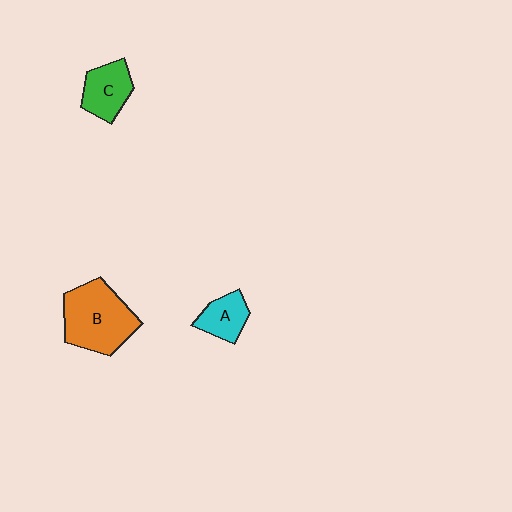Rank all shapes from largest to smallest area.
From largest to smallest: B (orange), C (green), A (cyan).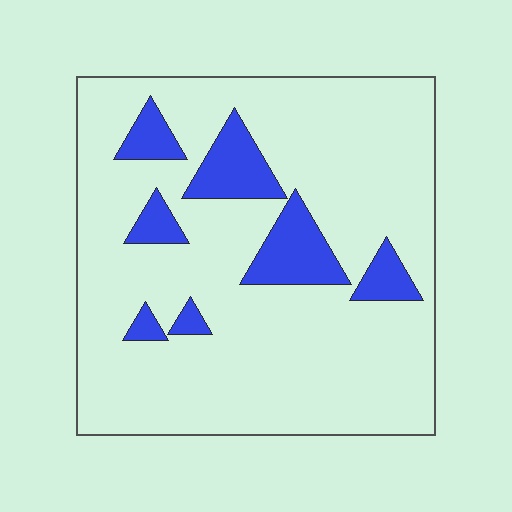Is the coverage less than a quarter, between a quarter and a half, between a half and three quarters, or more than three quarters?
Less than a quarter.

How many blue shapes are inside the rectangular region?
7.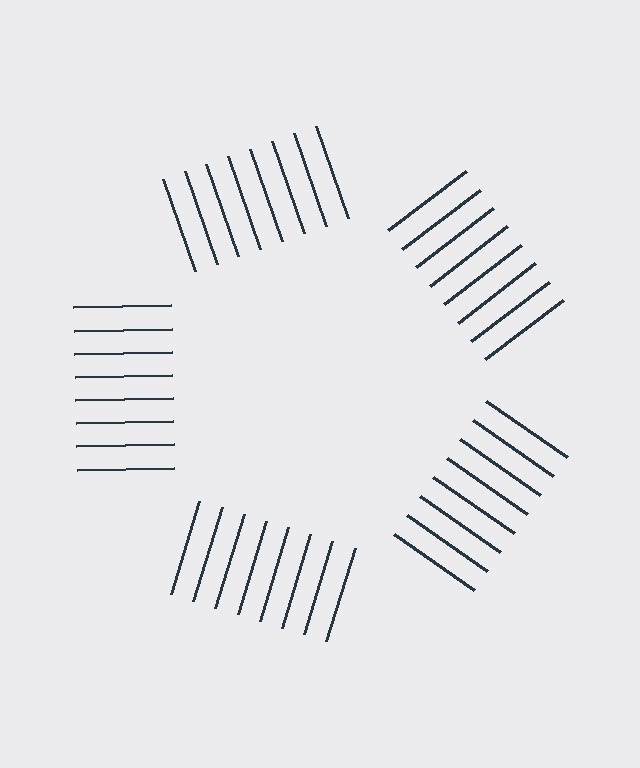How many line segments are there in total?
40 — 8 along each of the 5 edges.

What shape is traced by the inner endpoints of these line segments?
An illusory pentagon — the line segments terminate on its edges but no continuous stroke is drawn.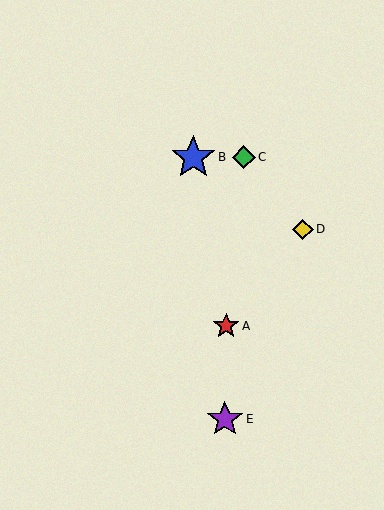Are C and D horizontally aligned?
No, C is at y≈157 and D is at y≈229.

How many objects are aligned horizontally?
2 objects (B, C) are aligned horizontally.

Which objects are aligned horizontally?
Objects B, C are aligned horizontally.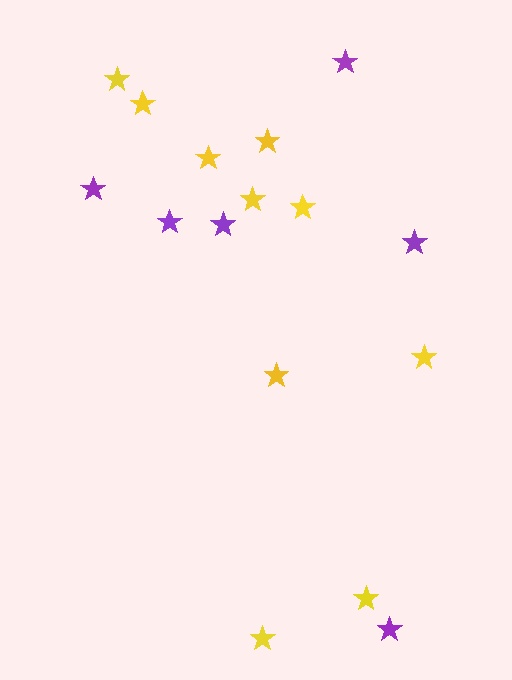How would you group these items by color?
There are 2 groups: one group of yellow stars (10) and one group of purple stars (6).